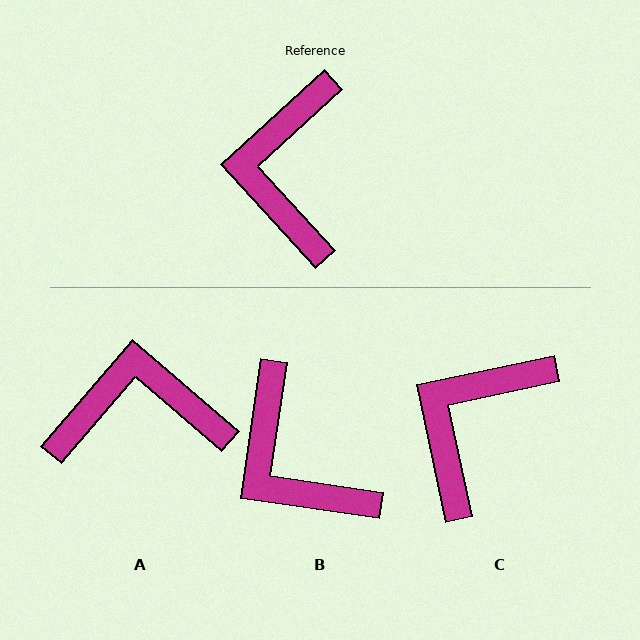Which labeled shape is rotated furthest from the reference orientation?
A, about 83 degrees away.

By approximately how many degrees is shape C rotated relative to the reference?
Approximately 31 degrees clockwise.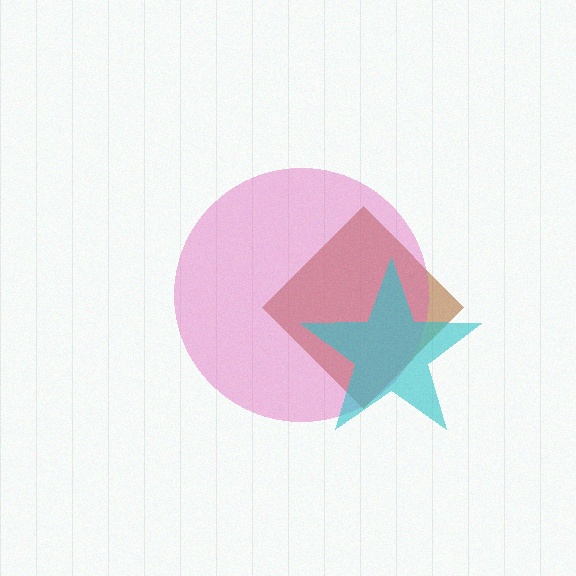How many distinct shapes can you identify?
There are 3 distinct shapes: a brown diamond, a pink circle, a cyan star.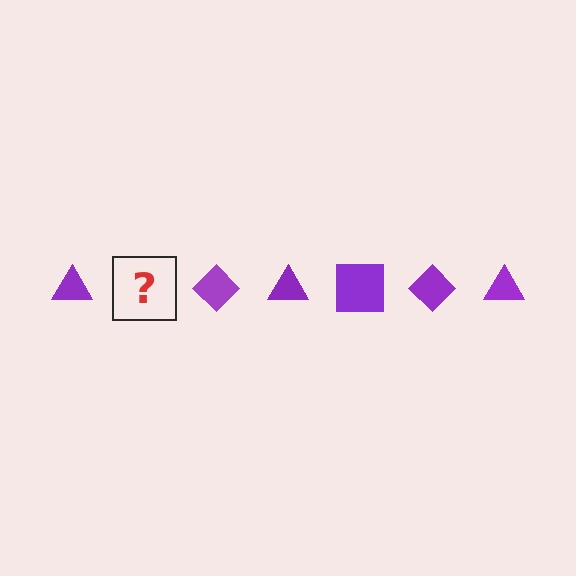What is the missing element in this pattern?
The missing element is a purple square.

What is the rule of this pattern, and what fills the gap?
The rule is that the pattern cycles through triangle, square, diamond shapes in purple. The gap should be filled with a purple square.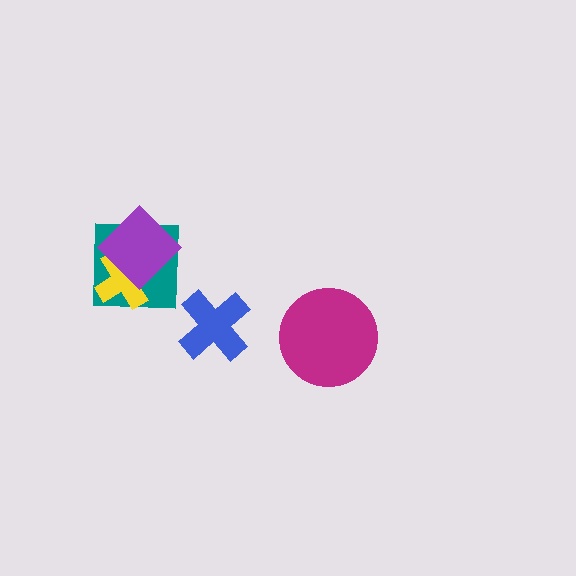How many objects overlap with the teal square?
2 objects overlap with the teal square.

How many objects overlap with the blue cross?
0 objects overlap with the blue cross.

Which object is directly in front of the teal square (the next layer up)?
The yellow cross is directly in front of the teal square.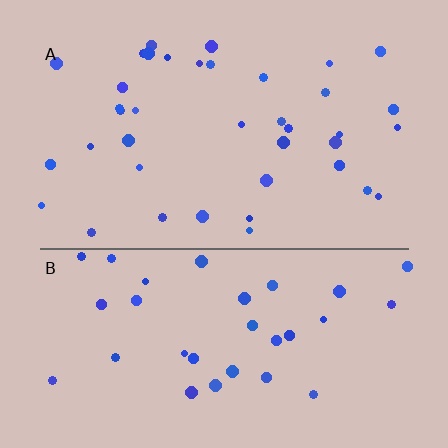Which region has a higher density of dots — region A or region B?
A (the top).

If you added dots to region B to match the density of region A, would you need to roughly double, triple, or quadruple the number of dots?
Approximately double.